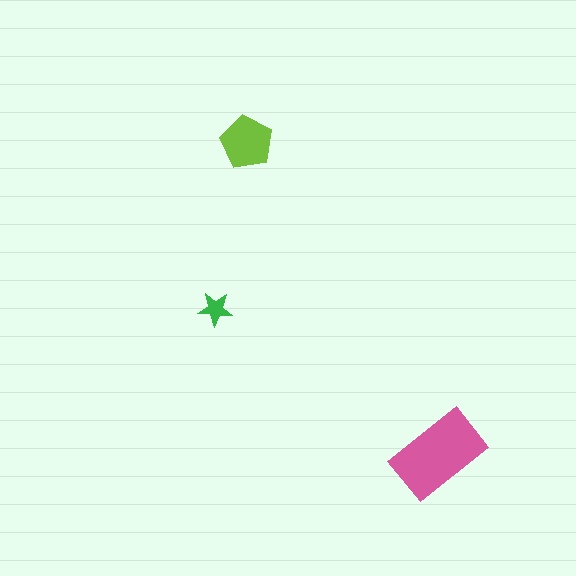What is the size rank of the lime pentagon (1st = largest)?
2nd.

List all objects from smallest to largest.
The green star, the lime pentagon, the pink rectangle.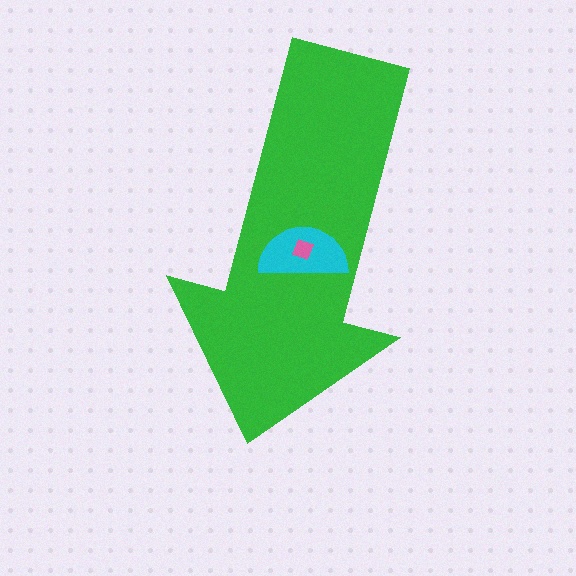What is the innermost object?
The pink diamond.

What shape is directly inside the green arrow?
The cyan semicircle.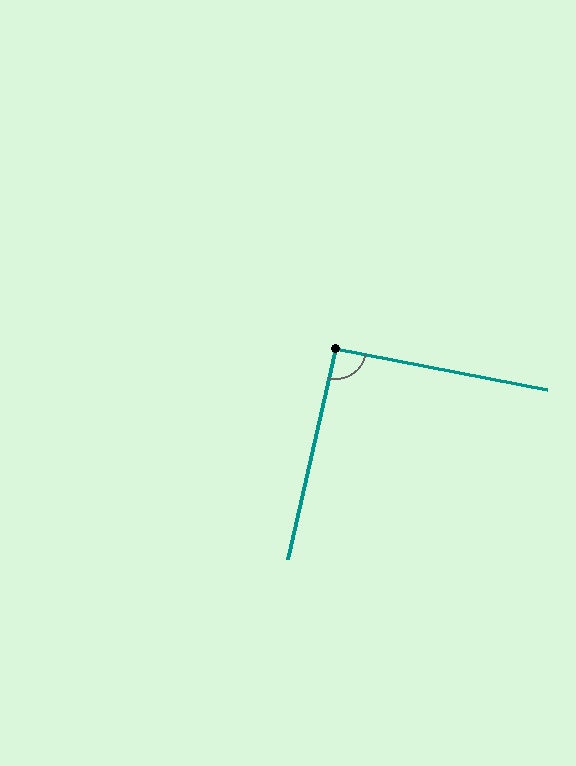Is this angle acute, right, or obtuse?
It is approximately a right angle.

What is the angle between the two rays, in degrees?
Approximately 92 degrees.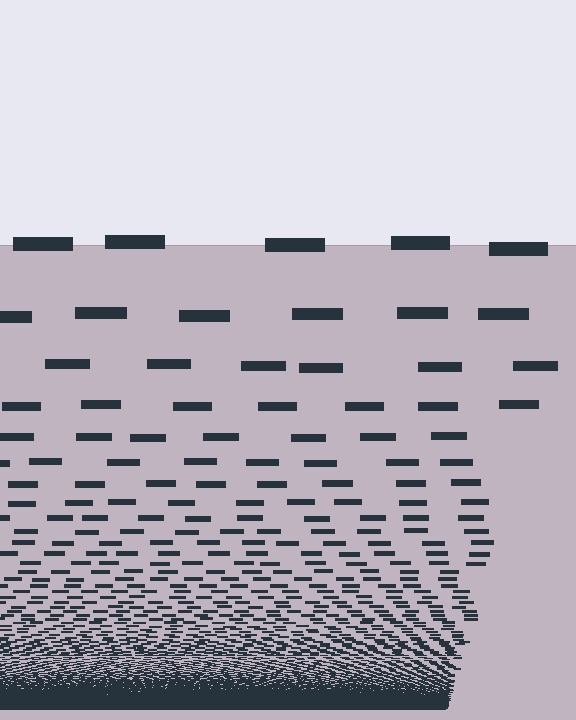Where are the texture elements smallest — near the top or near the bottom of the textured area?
Near the bottom.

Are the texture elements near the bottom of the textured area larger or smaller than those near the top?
Smaller. The gradient is inverted — elements near the bottom are smaller and denser.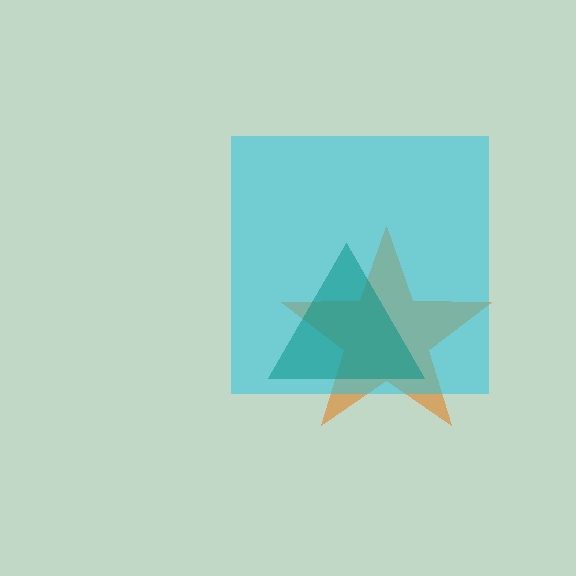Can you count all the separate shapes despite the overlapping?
Yes, there are 3 separate shapes.